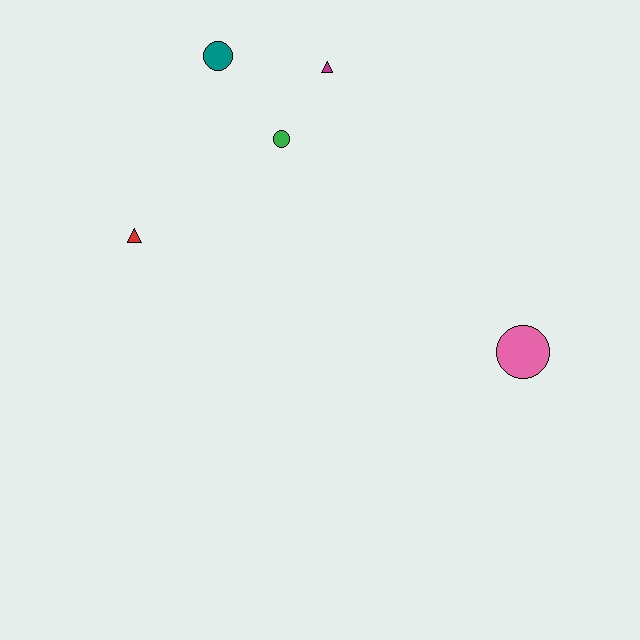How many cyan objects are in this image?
There are no cyan objects.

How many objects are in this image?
There are 5 objects.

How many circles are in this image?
There are 3 circles.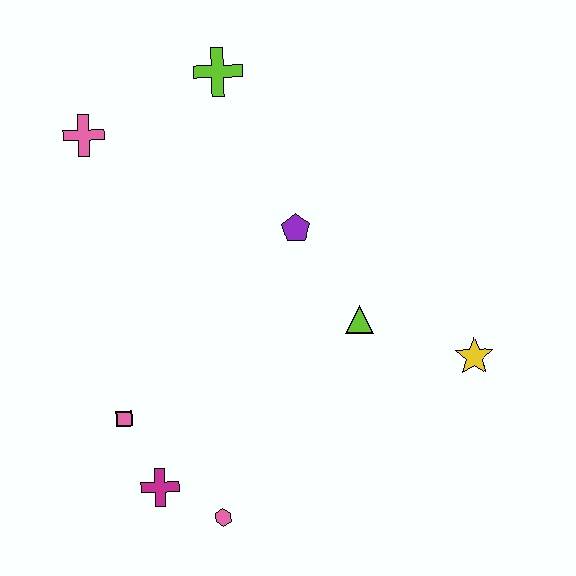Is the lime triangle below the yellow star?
No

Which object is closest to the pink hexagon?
The magenta cross is closest to the pink hexagon.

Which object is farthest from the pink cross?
The yellow star is farthest from the pink cross.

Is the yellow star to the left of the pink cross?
No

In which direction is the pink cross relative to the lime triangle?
The pink cross is to the left of the lime triangle.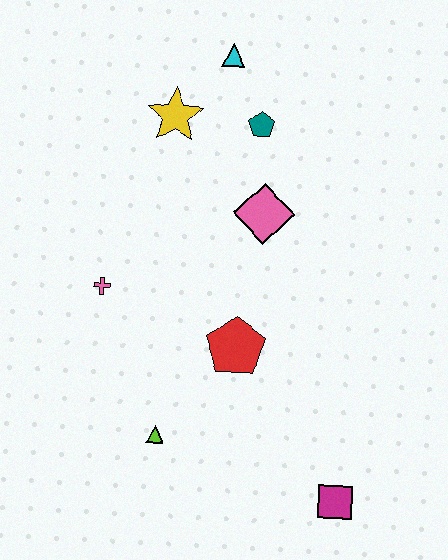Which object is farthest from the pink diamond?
The magenta square is farthest from the pink diamond.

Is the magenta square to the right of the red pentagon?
Yes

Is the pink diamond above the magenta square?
Yes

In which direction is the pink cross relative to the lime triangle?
The pink cross is above the lime triangle.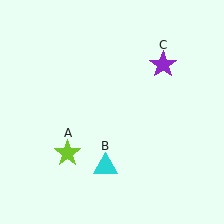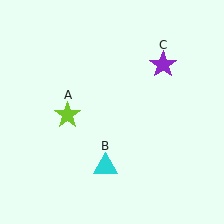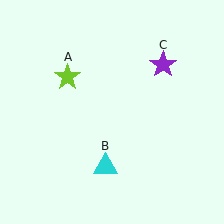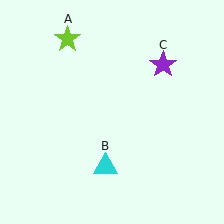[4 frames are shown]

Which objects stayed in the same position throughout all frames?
Cyan triangle (object B) and purple star (object C) remained stationary.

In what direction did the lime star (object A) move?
The lime star (object A) moved up.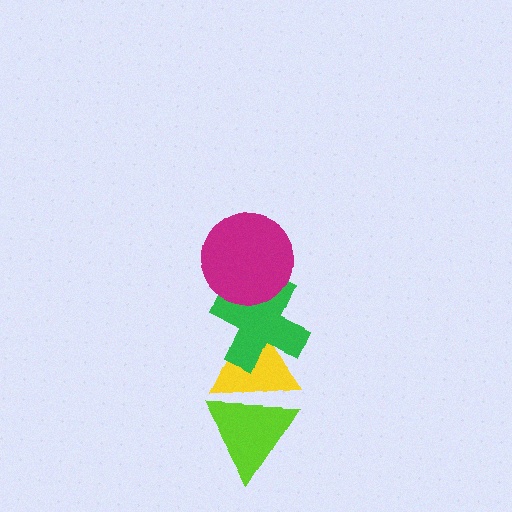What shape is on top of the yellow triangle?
The green cross is on top of the yellow triangle.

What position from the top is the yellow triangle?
The yellow triangle is 3rd from the top.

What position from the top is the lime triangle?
The lime triangle is 4th from the top.